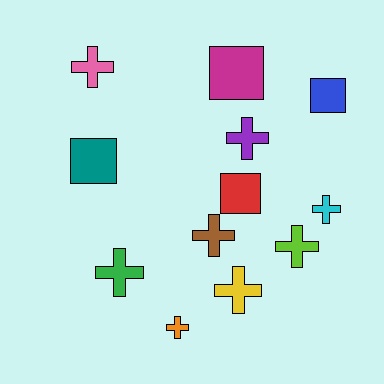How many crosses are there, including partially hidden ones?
There are 8 crosses.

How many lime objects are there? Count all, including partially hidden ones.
There is 1 lime object.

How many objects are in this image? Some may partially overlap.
There are 12 objects.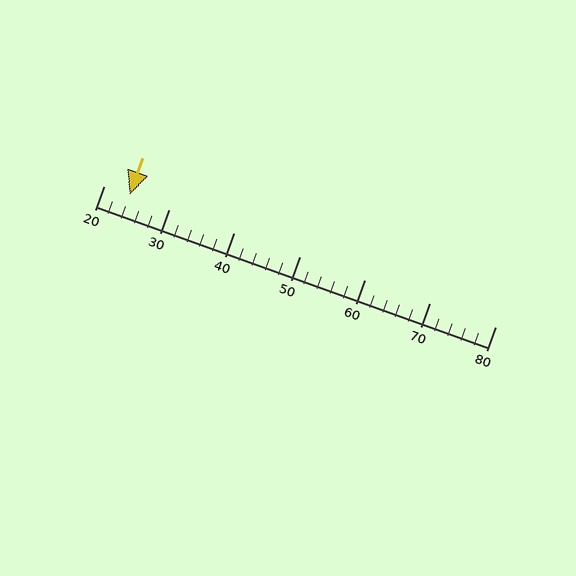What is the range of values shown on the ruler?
The ruler shows values from 20 to 80.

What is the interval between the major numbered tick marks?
The major tick marks are spaced 10 units apart.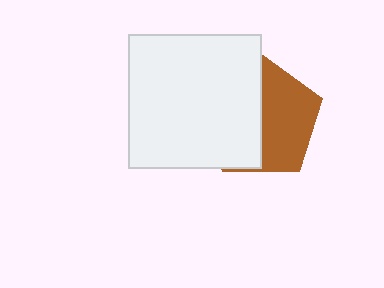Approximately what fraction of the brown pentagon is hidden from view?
Roughly 50% of the brown pentagon is hidden behind the white square.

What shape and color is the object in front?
The object in front is a white square.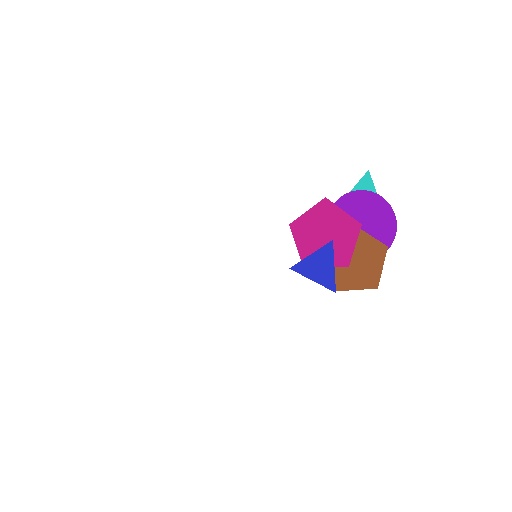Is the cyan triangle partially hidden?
Yes, it is partially covered by another shape.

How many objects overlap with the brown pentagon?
3 objects overlap with the brown pentagon.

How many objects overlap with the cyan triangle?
2 objects overlap with the cyan triangle.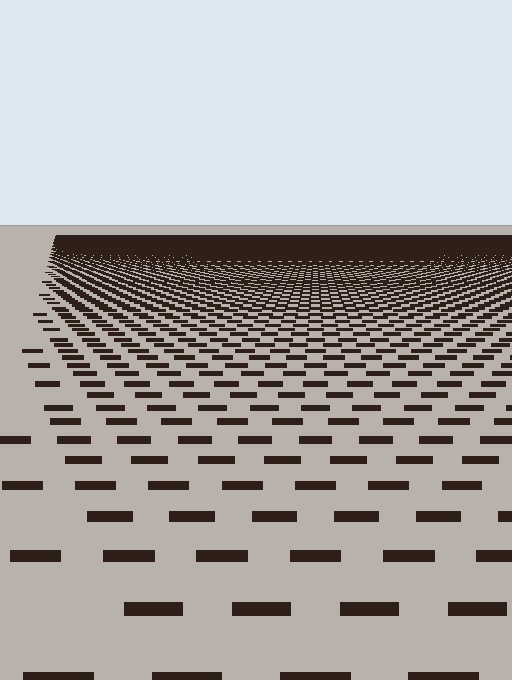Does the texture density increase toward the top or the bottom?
Density increases toward the top.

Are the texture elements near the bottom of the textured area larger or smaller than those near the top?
Larger. Near the bottom, elements are closer to the viewer and appear at a bigger on-screen size.